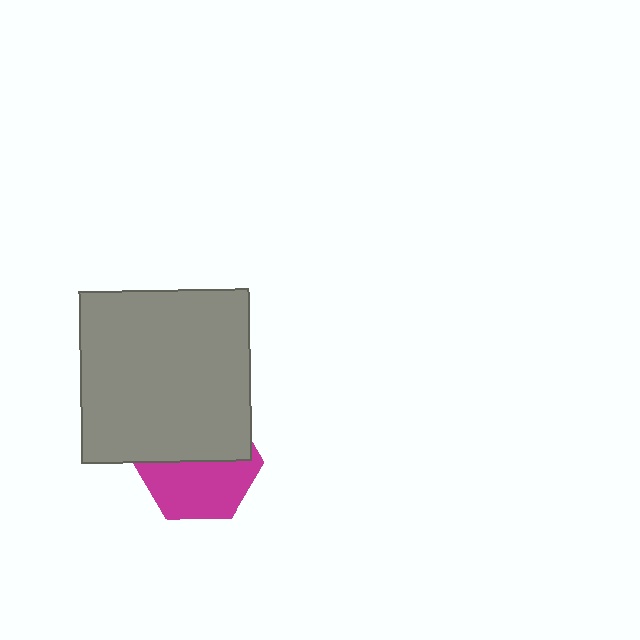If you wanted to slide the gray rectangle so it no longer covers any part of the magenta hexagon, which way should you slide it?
Slide it up — that is the most direct way to separate the two shapes.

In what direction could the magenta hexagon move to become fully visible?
The magenta hexagon could move down. That would shift it out from behind the gray rectangle entirely.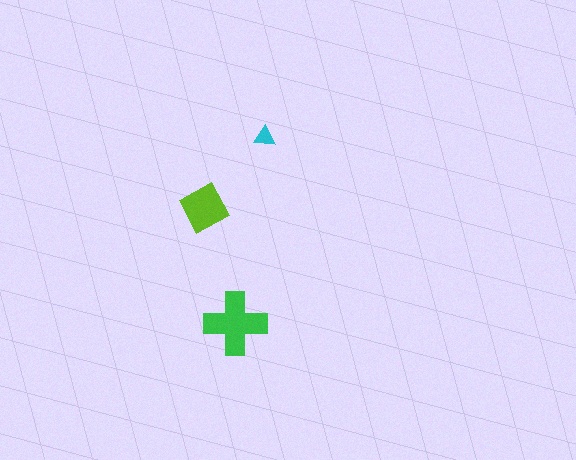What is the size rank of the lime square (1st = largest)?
2nd.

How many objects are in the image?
There are 3 objects in the image.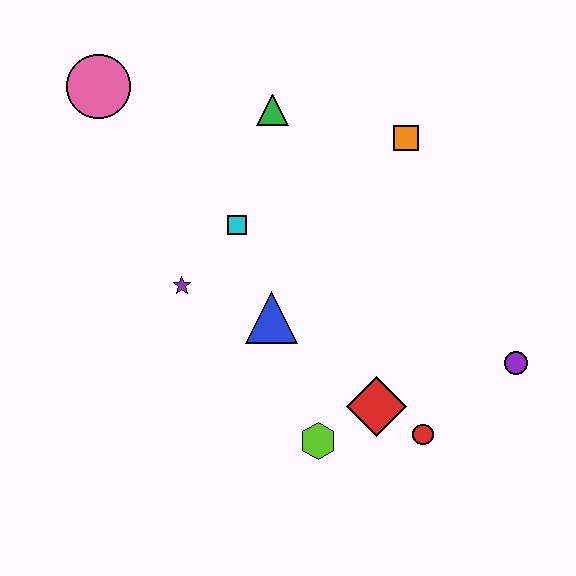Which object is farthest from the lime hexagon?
The pink circle is farthest from the lime hexagon.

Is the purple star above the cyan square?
No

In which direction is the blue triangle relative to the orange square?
The blue triangle is below the orange square.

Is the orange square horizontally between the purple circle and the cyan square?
Yes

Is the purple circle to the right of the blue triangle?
Yes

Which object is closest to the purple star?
The cyan square is closest to the purple star.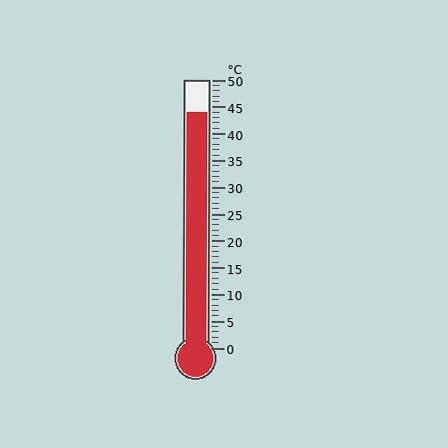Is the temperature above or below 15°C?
The temperature is above 15°C.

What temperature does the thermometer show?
The thermometer shows approximately 44°C.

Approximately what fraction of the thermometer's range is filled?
The thermometer is filled to approximately 90% of its range.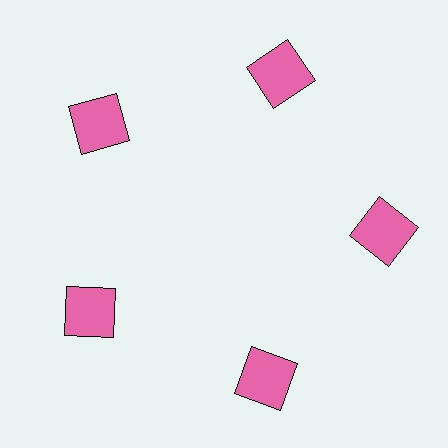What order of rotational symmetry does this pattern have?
This pattern has 5-fold rotational symmetry.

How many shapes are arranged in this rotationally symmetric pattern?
There are 5 shapes, arranged in 5 groups of 1.